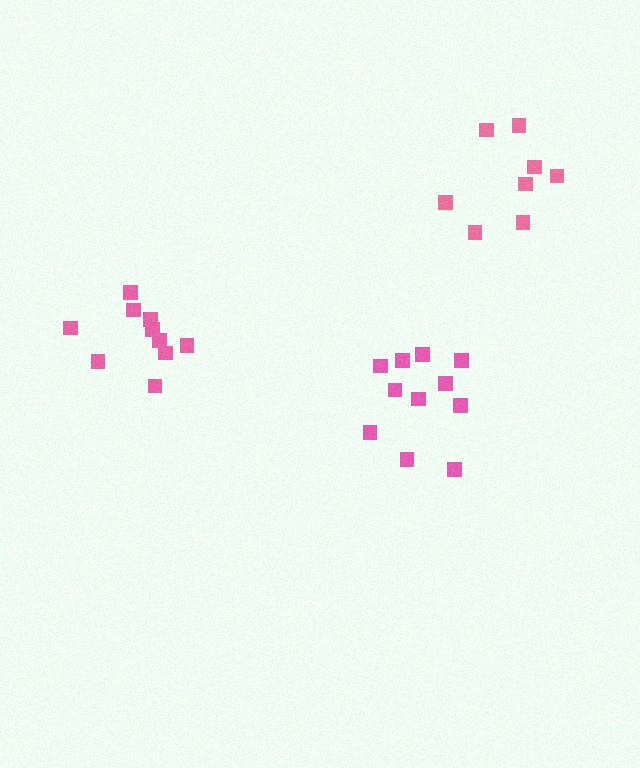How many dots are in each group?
Group 1: 10 dots, Group 2: 11 dots, Group 3: 8 dots (29 total).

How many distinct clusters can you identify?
There are 3 distinct clusters.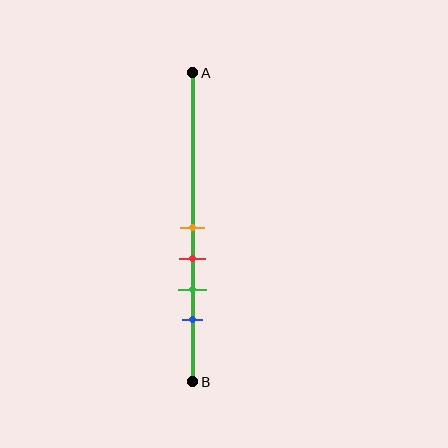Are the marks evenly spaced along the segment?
Yes, the marks are approximately evenly spaced.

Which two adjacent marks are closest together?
The orange and red marks are the closest adjacent pair.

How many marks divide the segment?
There are 4 marks dividing the segment.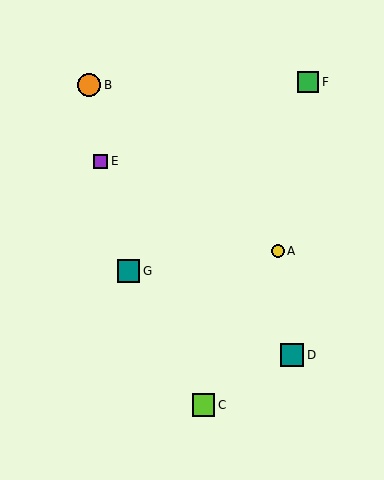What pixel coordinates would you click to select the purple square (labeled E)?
Click at (101, 161) to select the purple square E.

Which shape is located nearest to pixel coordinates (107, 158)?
The purple square (labeled E) at (101, 161) is nearest to that location.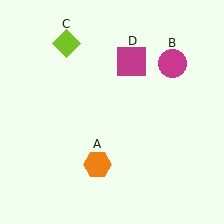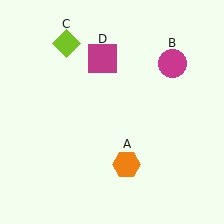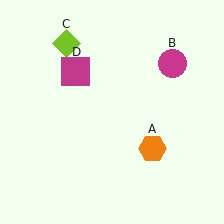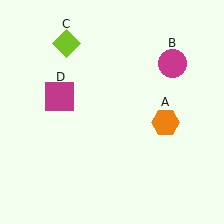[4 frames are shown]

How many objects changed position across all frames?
2 objects changed position: orange hexagon (object A), magenta square (object D).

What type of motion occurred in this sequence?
The orange hexagon (object A), magenta square (object D) rotated counterclockwise around the center of the scene.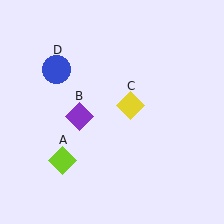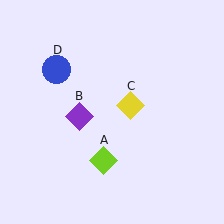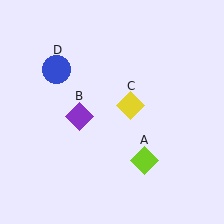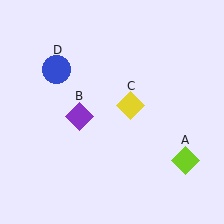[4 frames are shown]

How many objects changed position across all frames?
1 object changed position: lime diamond (object A).